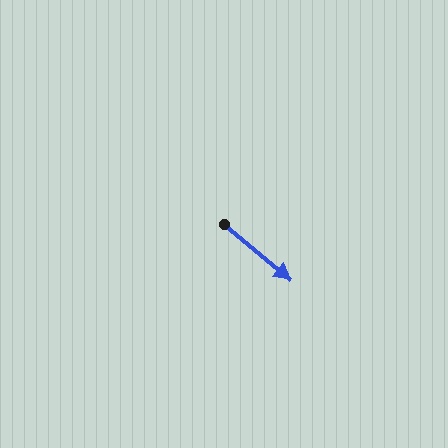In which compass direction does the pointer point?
Southeast.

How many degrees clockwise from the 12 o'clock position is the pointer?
Approximately 130 degrees.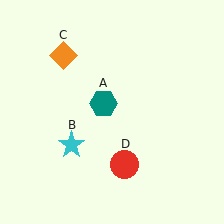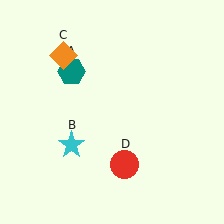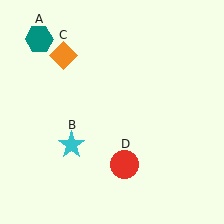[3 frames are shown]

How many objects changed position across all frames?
1 object changed position: teal hexagon (object A).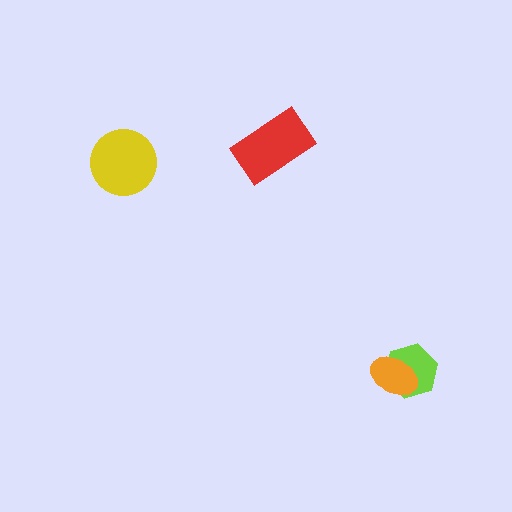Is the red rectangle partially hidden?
No, no other shape covers it.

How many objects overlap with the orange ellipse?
1 object overlaps with the orange ellipse.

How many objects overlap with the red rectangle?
0 objects overlap with the red rectangle.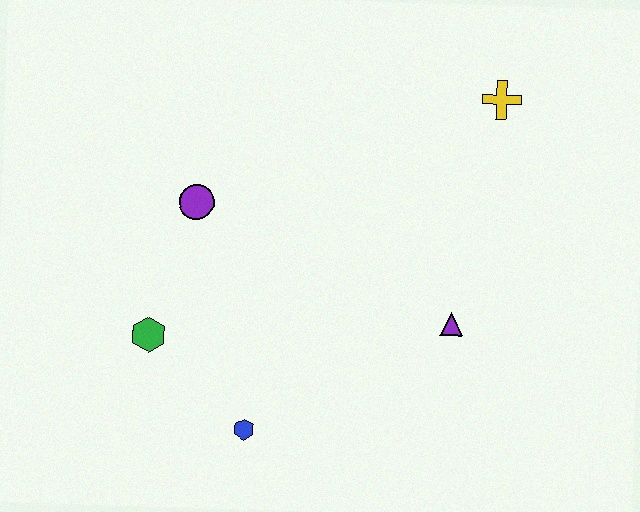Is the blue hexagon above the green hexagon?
No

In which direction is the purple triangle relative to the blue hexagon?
The purple triangle is to the right of the blue hexagon.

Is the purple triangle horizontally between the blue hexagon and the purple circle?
No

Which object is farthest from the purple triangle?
The green hexagon is farthest from the purple triangle.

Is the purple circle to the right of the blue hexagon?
No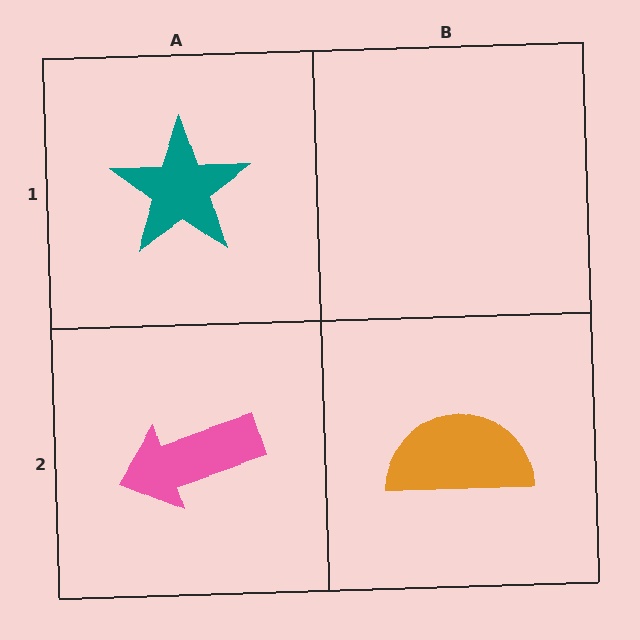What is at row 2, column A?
A pink arrow.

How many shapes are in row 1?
1 shape.